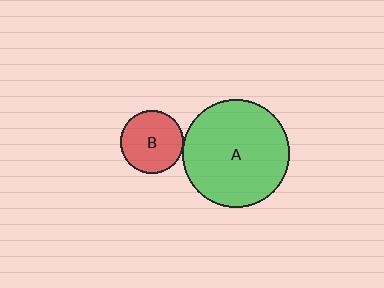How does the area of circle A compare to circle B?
Approximately 2.9 times.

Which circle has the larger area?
Circle A (green).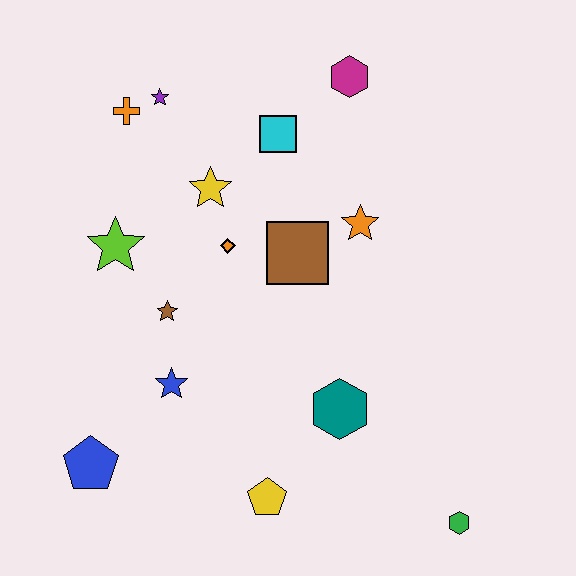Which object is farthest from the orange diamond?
The green hexagon is farthest from the orange diamond.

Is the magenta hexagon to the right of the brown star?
Yes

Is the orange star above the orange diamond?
Yes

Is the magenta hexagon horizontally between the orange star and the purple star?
Yes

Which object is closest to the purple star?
The orange cross is closest to the purple star.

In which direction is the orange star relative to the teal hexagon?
The orange star is above the teal hexagon.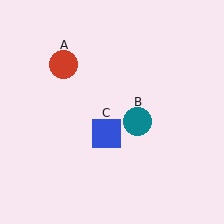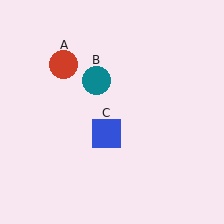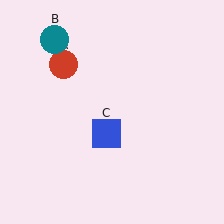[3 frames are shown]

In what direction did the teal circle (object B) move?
The teal circle (object B) moved up and to the left.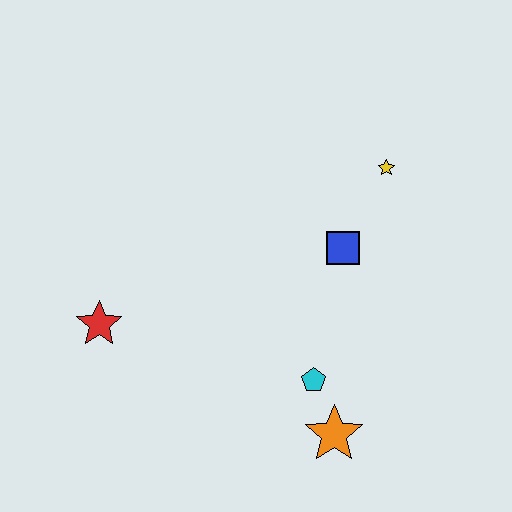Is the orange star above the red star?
No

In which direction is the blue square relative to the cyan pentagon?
The blue square is above the cyan pentagon.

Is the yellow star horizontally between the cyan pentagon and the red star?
No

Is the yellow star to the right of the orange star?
Yes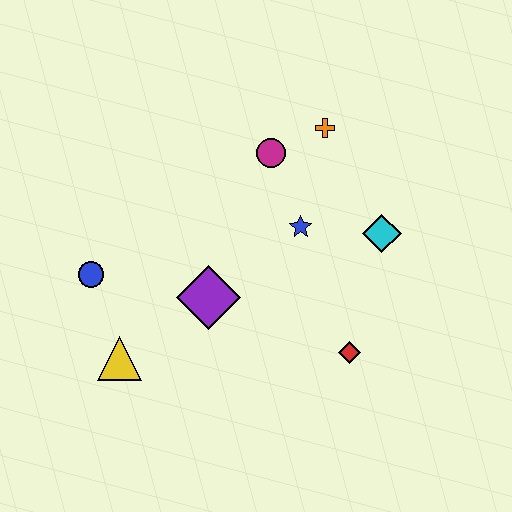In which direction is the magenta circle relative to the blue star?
The magenta circle is above the blue star.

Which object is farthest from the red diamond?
The blue circle is farthest from the red diamond.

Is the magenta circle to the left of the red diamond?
Yes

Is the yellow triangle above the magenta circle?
No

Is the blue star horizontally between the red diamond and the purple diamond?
Yes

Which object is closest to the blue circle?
The yellow triangle is closest to the blue circle.